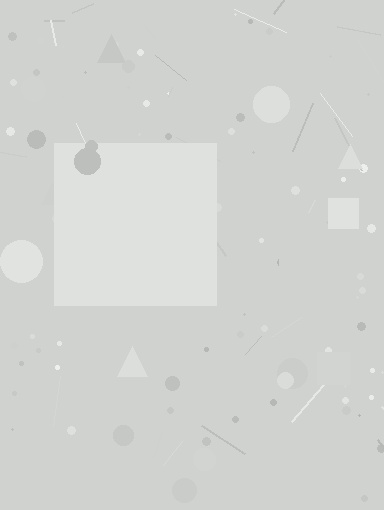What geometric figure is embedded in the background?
A square is embedded in the background.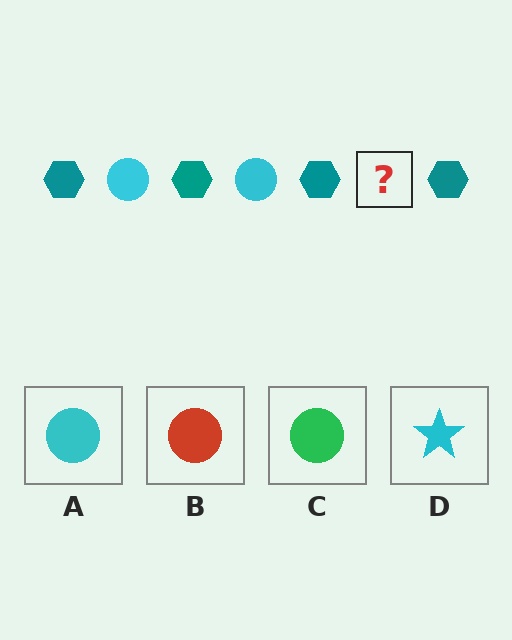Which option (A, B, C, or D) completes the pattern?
A.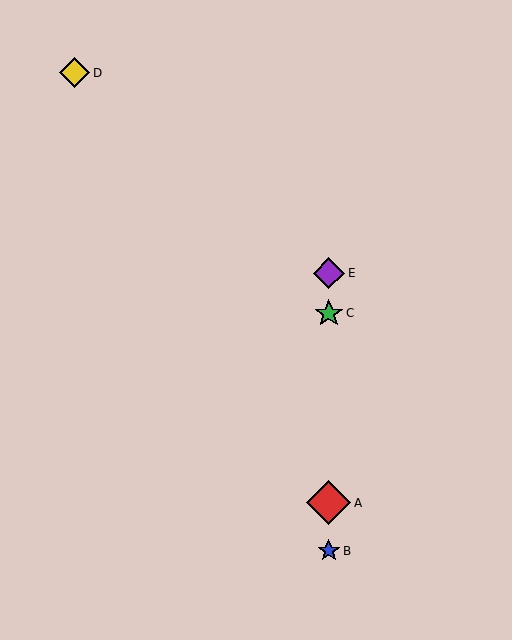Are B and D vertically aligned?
No, B is at x≈329 and D is at x≈74.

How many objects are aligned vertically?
4 objects (A, B, C, E) are aligned vertically.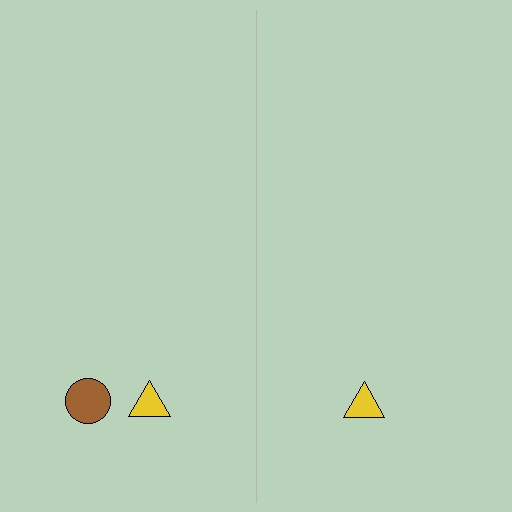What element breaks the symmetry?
A brown circle is missing from the right side.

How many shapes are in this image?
There are 3 shapes in this image.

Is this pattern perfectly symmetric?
No, the pattern is not perfectly symmetric. A brown circle is missing from the right side.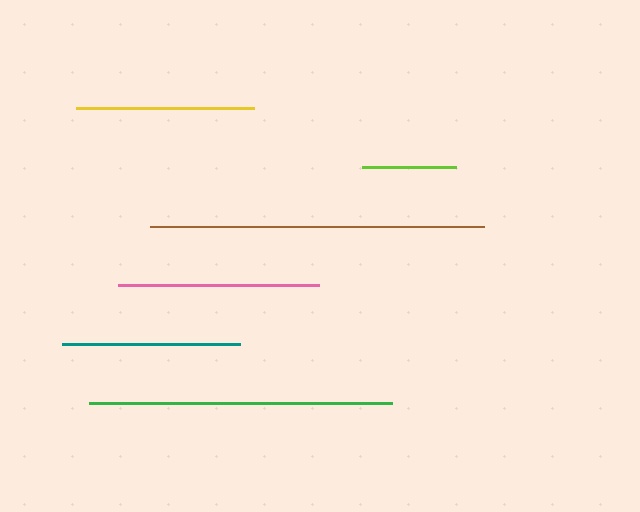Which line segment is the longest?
The brown line is the longest at approximately 335 pixels.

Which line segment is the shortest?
The lime line is the shortest at approximately 93 pixels.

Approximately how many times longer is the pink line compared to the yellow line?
The pink line is approximately 1.1 times the length of the yellow line.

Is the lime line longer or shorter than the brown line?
The brown line is longer than the lime line.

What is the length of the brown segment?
The brown segment is approximately 335 pixels long.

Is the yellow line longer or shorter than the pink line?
The pink line is longer than the yellow line.